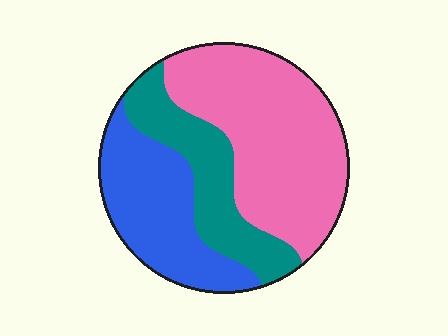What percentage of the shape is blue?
Blue takes up about one quarter (1/4) of the shape.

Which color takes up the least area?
Teal, at roughly 25%.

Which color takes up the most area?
Pink, at roughly 50%.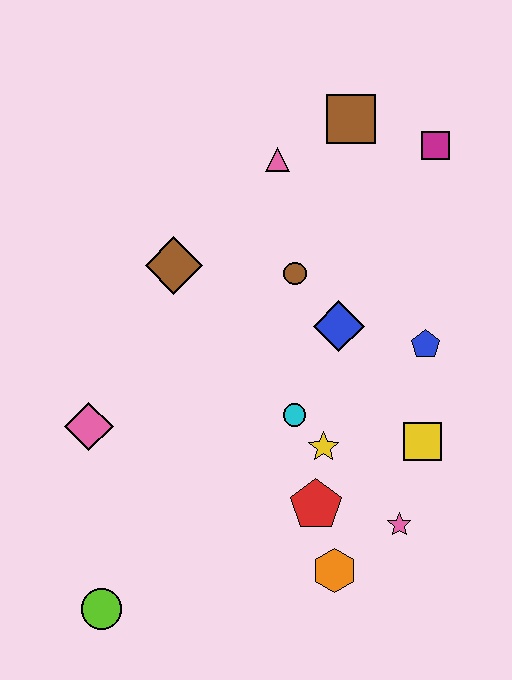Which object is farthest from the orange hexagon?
The brown square is farthest from the orange hexagon.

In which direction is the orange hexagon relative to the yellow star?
The orange hexagon is below the yellow star.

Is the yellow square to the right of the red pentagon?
Yes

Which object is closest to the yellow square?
The pink star is closest to the yellow square.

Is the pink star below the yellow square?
Yes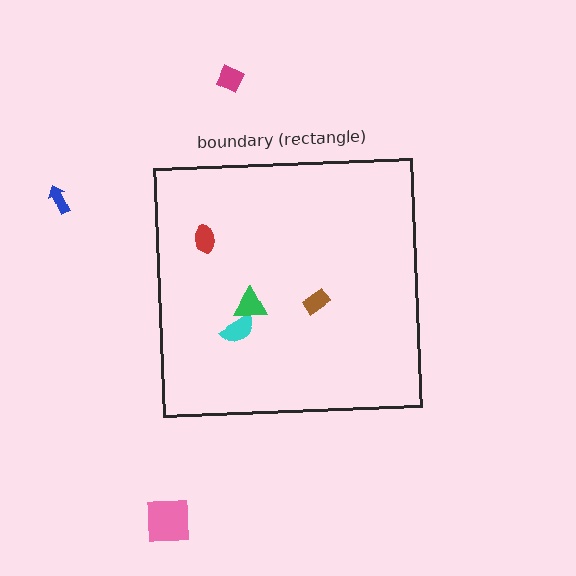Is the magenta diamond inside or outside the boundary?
Outside.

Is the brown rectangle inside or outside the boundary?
Inside.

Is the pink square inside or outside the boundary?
Outside.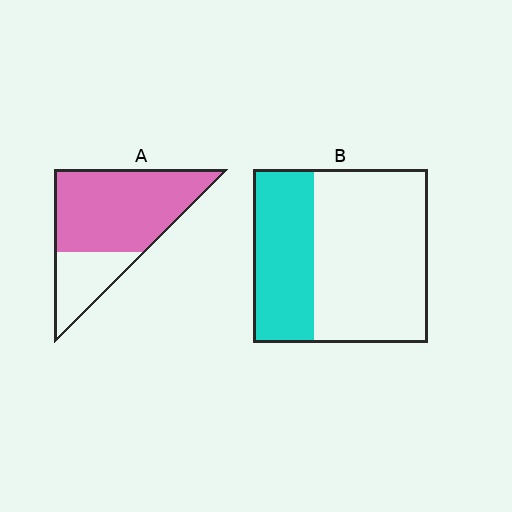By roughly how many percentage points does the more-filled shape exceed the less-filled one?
By roughly 40 percentage points (A over B).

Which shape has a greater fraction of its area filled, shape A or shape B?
Shape A.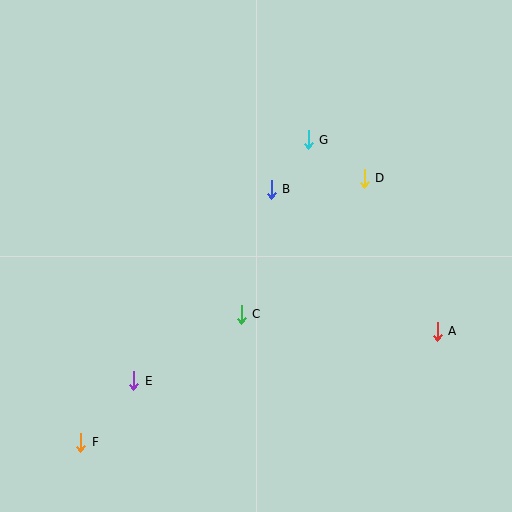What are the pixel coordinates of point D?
Point D is at (364, 178).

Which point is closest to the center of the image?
Point C at (241, 314) is closest to the center.